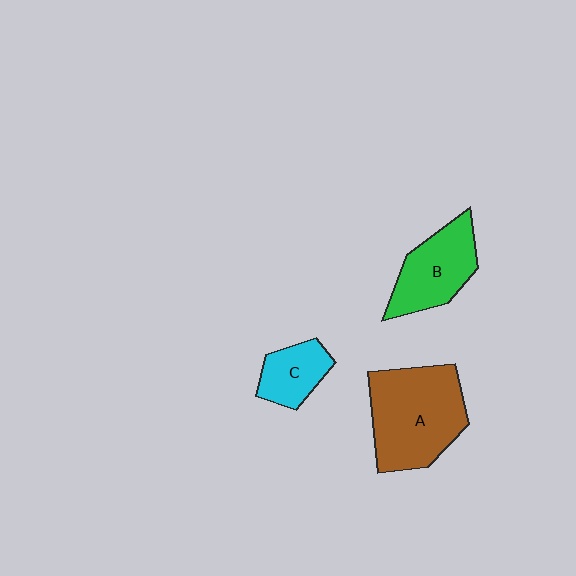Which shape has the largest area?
Shape A (brown).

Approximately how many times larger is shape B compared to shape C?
Approximately 1.6 times.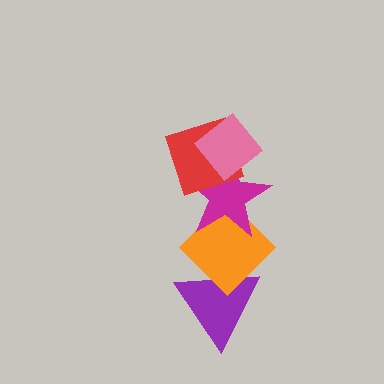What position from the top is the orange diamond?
The orange diamond is 4th from the top.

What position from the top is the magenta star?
The magenta star is 3rd from the top.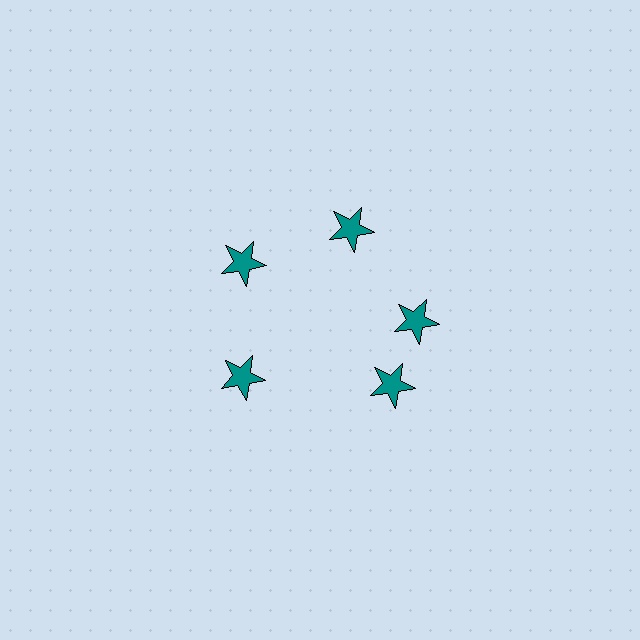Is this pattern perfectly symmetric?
No. The 5 teal stars are arranged in a ring, but one element near the 5 o'clock position is rotated out of alignment along the ring, breaking the 5-fold rotational symmetry.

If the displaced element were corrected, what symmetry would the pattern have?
It would have 5-fold rotational symmetry — the pattern would map onto itself every 72 degrees.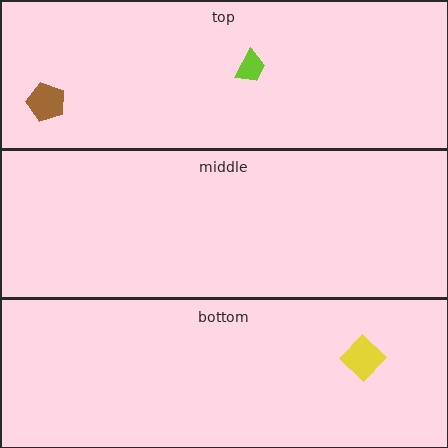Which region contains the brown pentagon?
The top region.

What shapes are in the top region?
The lime trapezoid, the brown pentagon.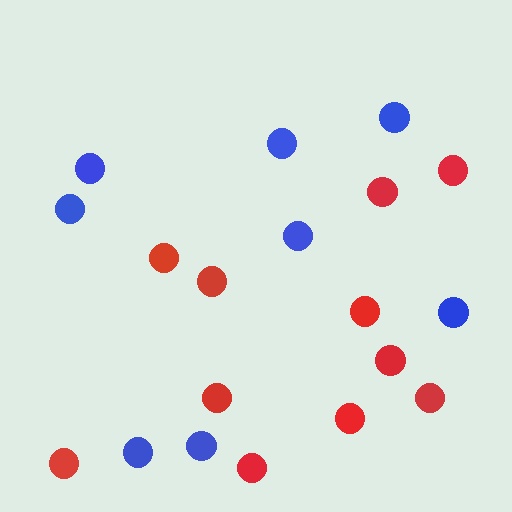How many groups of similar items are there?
There are 2 groups: one group of red circles (11) and one group of blue circles (8).